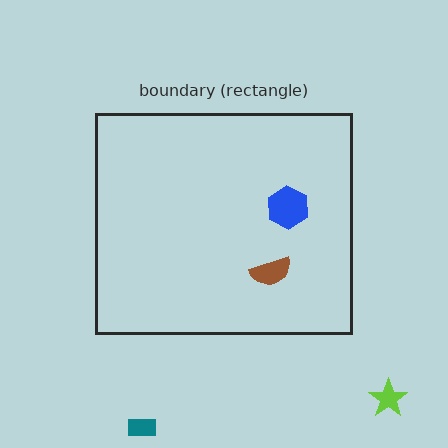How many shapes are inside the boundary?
2 inside, 2 outside.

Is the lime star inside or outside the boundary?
Outside.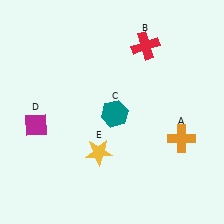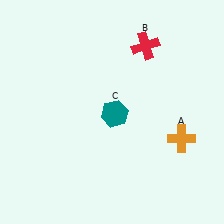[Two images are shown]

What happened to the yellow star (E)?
The yellow star (E) was removed in Image 2. It was in the bottom-left area of Image 1.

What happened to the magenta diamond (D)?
The magenta diamond (D) was removed in Image 2. It was in the bottom-left area of Image 1.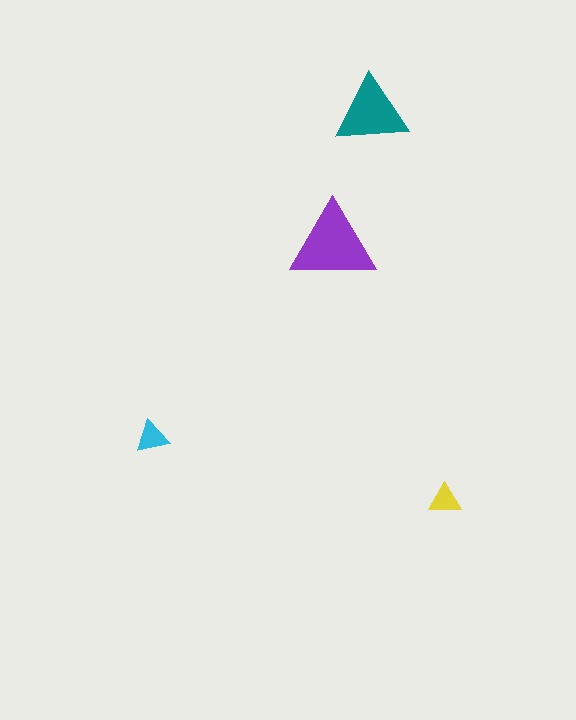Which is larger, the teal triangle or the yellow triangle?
The teal one.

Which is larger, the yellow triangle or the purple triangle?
The purple one.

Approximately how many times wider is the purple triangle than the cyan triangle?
About 2.5 times wider.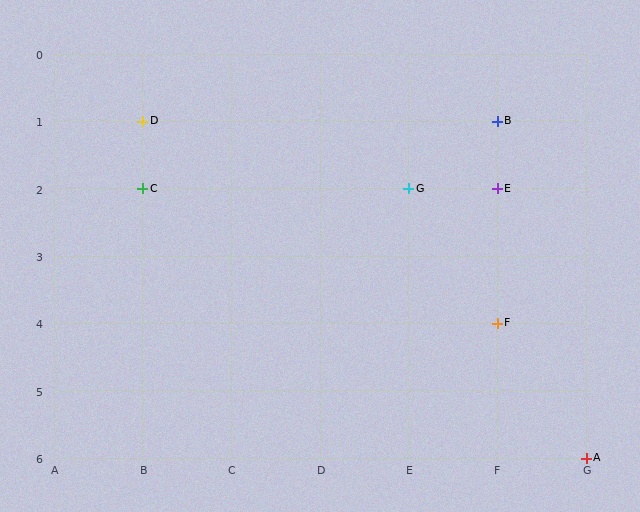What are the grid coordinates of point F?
Point F is at grid coordinates (F, 4).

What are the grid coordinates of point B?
Point B is at grid coordinates (F, 1).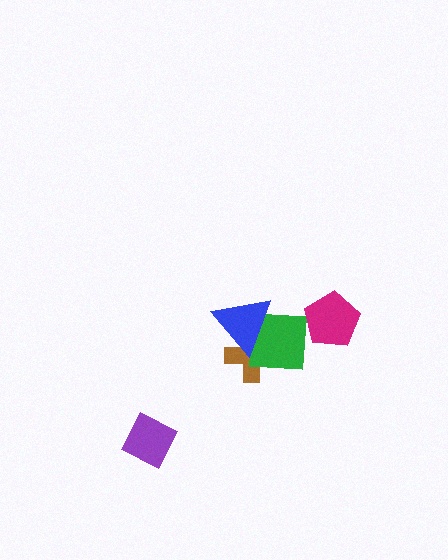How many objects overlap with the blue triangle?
2 objects overlap with the blue triangle.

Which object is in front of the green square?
The blue triangle is in front of the green square.